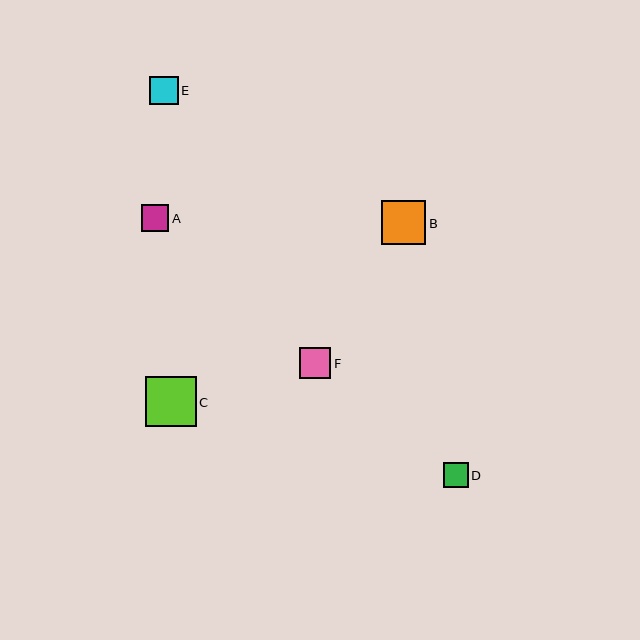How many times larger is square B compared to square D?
Square B is approximately 1.8 times the size of square D.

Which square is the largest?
Square C is the largest with a size of approximately 50 pixels.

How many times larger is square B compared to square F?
Square B is approximately 1.4 times the size of square F.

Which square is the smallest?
Square D is the smallest with a size of approximately 25 pixels.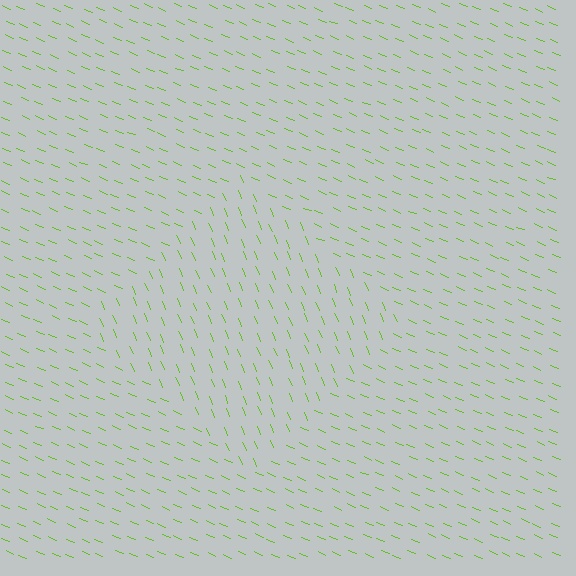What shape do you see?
I see a diamond.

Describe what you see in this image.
The image is filled with small lime line segments. A diamond region in the image has lines oriented differently from the surrounding lines, creating a visible texture boundary.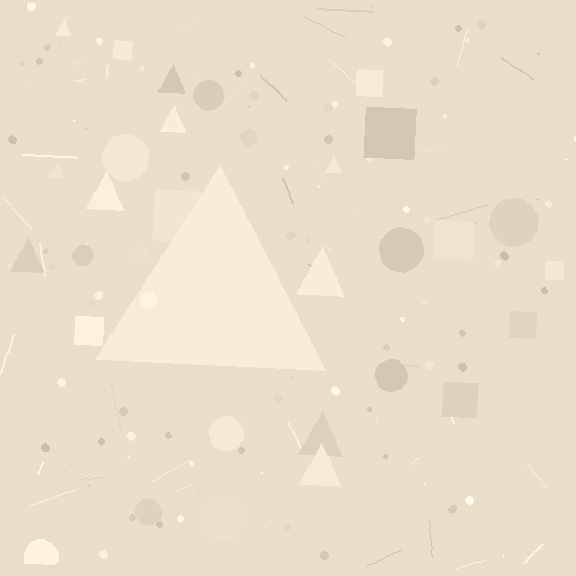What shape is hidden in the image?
A triangle is hidden in the image.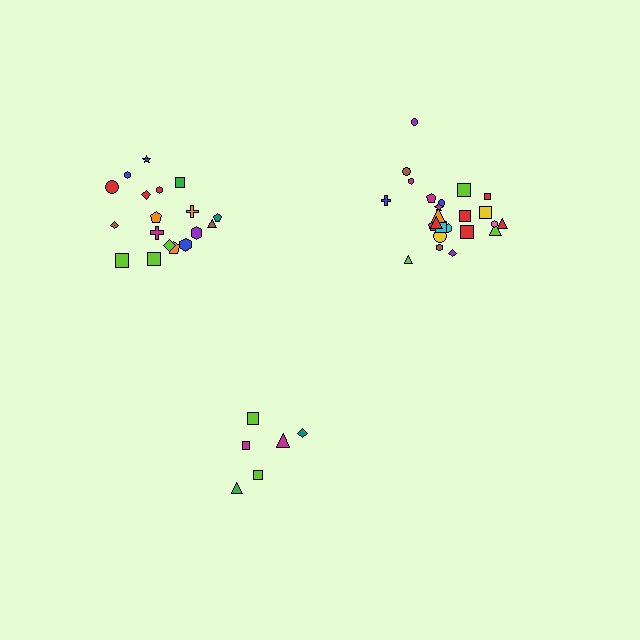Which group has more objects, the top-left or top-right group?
The top-right group.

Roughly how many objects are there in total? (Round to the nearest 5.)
Roughly 50 objects in total.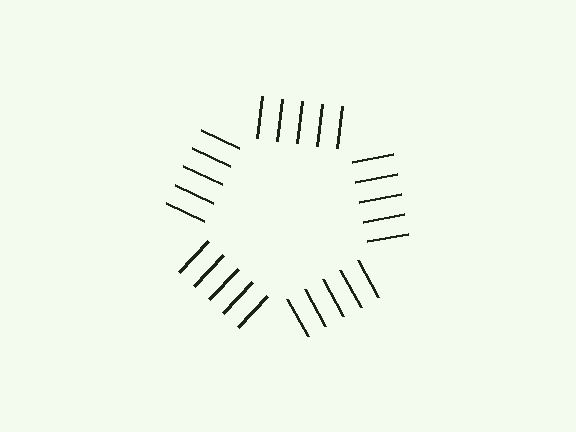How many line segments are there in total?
25 — 5 along each of the 5 edges.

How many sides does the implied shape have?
5 sides — the line-ends trace a pentagon.